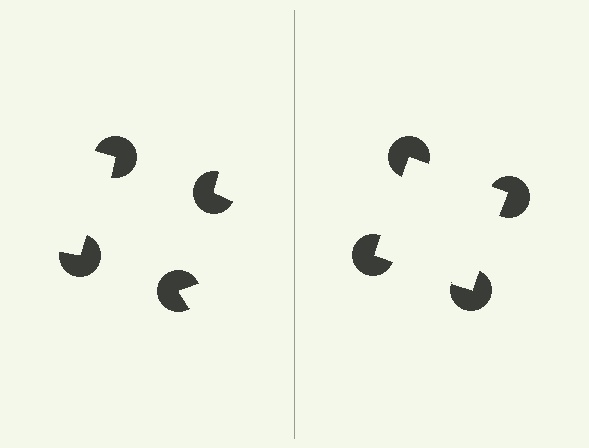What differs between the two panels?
The pac-man discs are positioned identically on both sides; only the wedge orientations differ. On the right they align to a square; on the left they are misaligned.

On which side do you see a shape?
An illusory square appears on the right side. On the left side the wedge cuts are rotated, so no coherent shape forms.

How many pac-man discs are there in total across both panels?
8 — 4 on each side.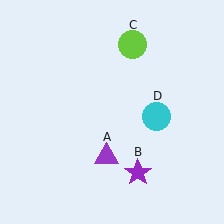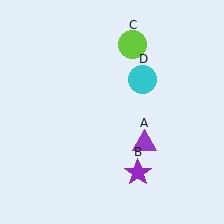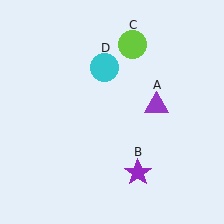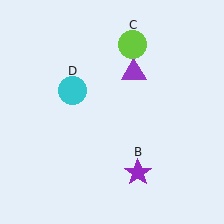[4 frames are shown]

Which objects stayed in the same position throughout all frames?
Purple star (object B) and lime circle (object C) remained stationary.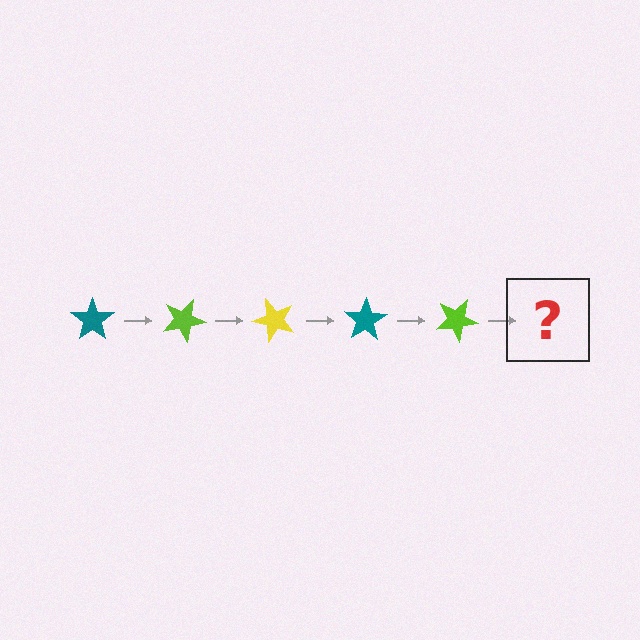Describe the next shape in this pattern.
It should be a yellow star, rotated 125 degrees from the start.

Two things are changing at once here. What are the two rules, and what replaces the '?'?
The two rules are that it rotates 25 degrees each step and the color cycles through teal, lime, and yellow. The '?' should be a yellow star, rotated 125 degrees from the start.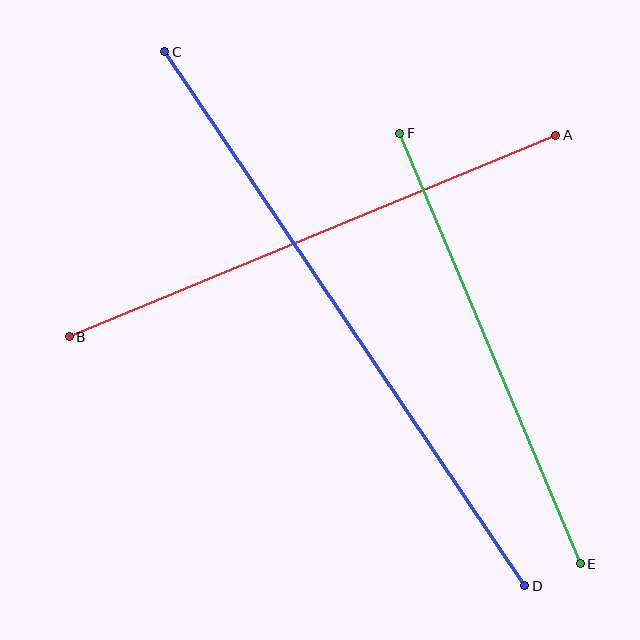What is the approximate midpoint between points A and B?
The midpoint is at approximately (312, 236) pixels.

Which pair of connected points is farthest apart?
Points C and D are farthest apart.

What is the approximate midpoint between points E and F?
The midpoint is at approximately (490, 348) pixels.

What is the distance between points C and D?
The distance is approximately 644 pixels.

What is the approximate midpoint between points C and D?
The midpoint is at approximately (345, 319) pixels.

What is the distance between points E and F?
The distance is approximately 466 pixels.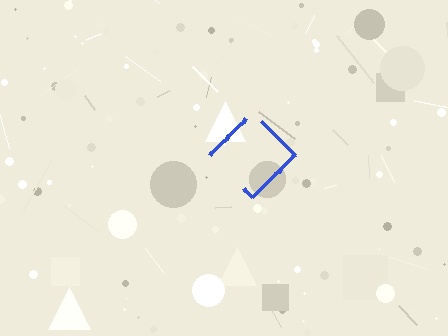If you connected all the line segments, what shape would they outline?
They would outline a diamond.